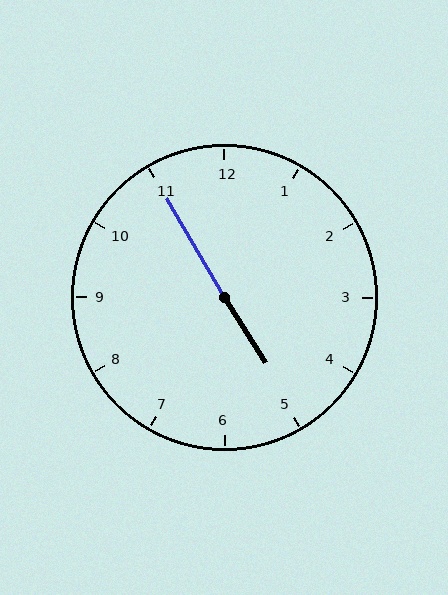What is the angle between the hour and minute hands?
Approximately 178 degrees.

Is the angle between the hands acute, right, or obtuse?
It is obtuse.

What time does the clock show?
4:55.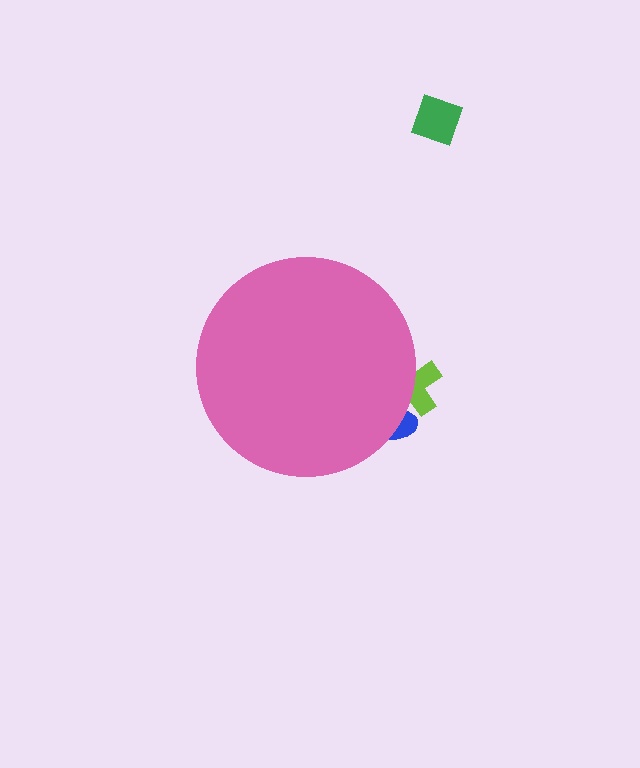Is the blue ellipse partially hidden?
Yes, the blue ellipse is partially hidden behind the pink circle.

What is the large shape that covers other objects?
A pink circle.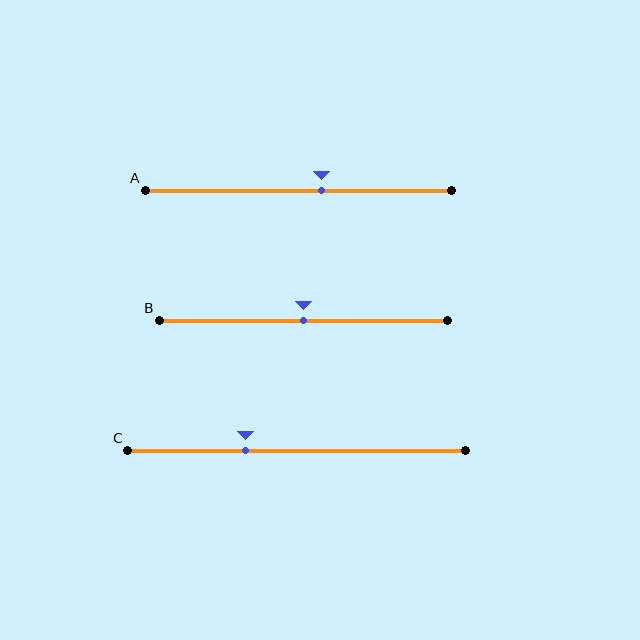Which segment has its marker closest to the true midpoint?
Segment B has its marker closest to the true midpoint.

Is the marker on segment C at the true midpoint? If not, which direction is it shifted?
No, the marker on segment C is shifted to the left by about 15% of the segment length.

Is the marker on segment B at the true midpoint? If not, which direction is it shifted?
Yes, the marker on segment B is at the true midpoint.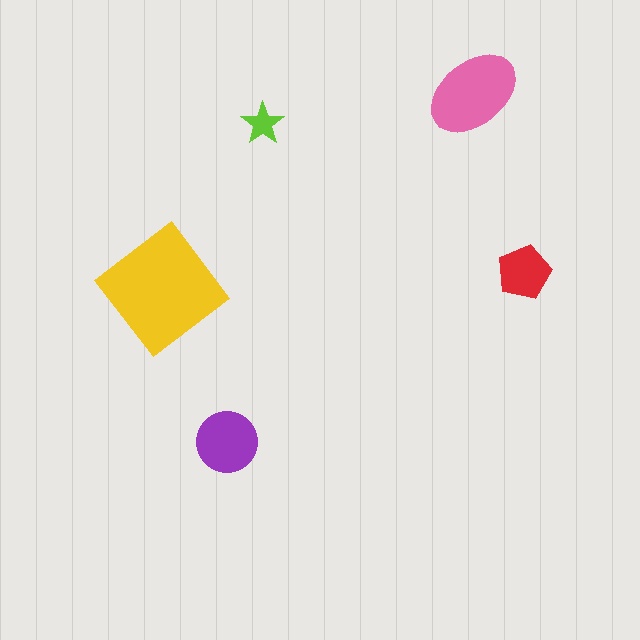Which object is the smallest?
The lime star.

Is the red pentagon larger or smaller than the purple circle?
Smaller.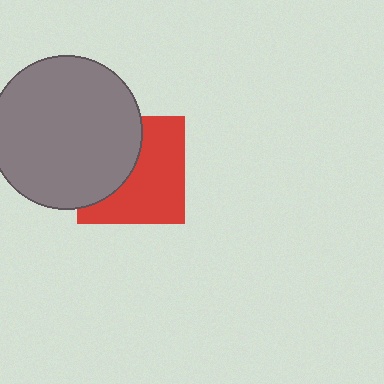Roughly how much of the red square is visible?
About half of it is visible (roughly 58%).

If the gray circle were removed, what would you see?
You would see the complete red square.